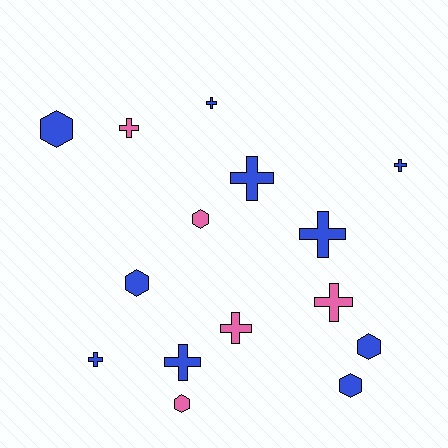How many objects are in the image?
There are 15 objects.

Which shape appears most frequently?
Cross, with 9 objects.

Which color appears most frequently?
Blue, with 10 objects.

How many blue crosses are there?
There are 6 blue crosses.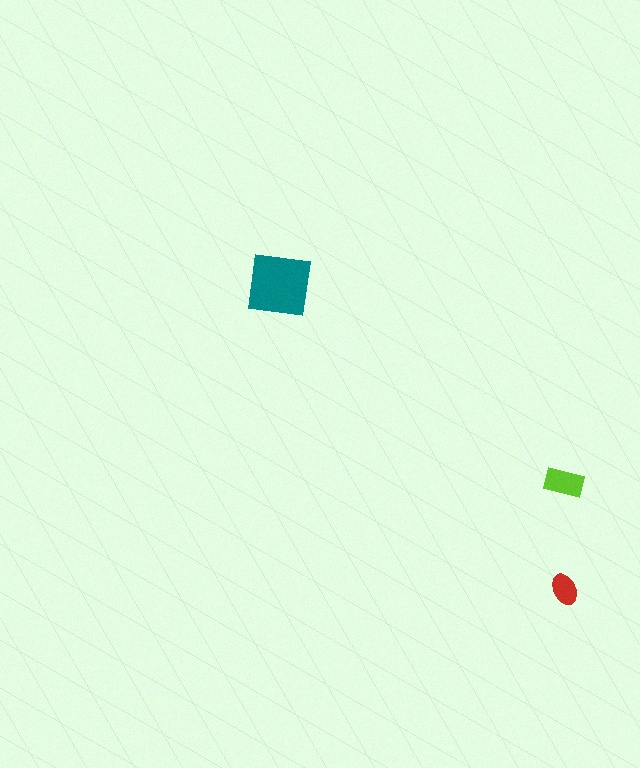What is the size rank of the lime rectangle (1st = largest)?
2nd.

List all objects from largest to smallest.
The teal square, the lime rectangle, the red ellipse.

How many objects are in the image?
There are 3 objects in the image.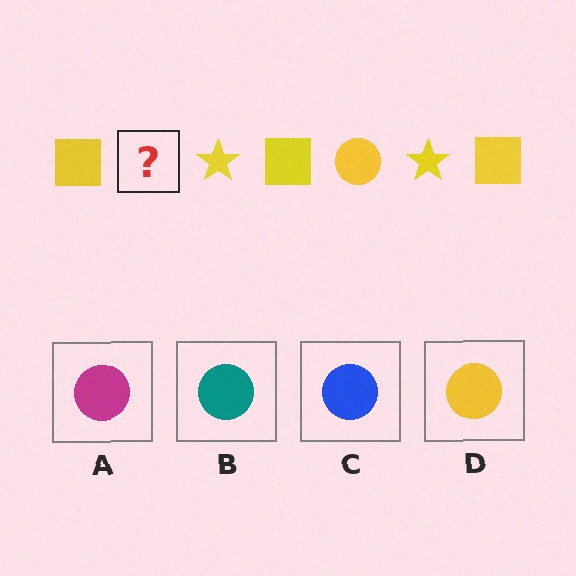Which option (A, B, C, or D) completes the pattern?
D.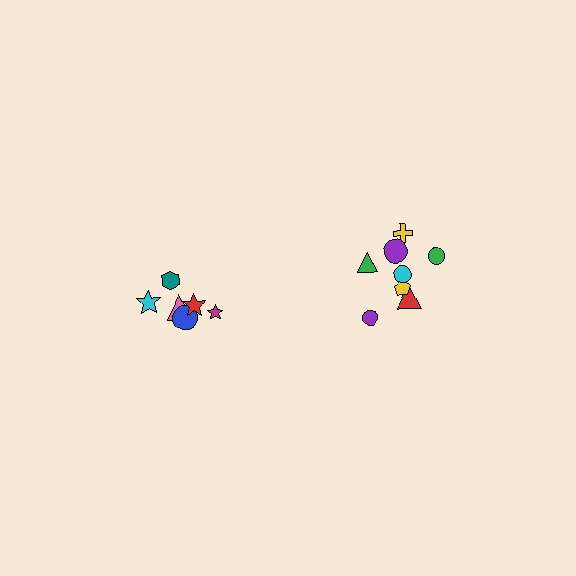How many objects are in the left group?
There are 6 objects.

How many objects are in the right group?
There are 8 objects.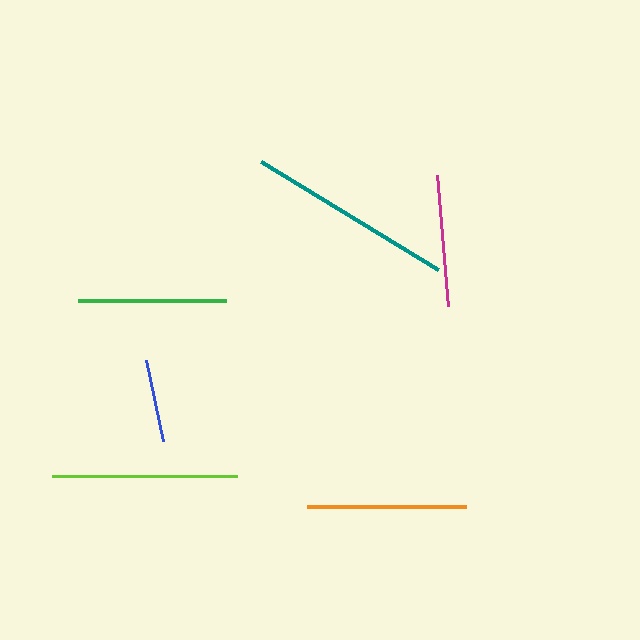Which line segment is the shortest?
The blue line is the shortest at approximately 83 pixels.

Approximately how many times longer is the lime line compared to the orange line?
The lime line is approximately 1.2 times the length of the orange line.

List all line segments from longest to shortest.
From longest to shortest: teal, lime, orange, green, magenta, blue.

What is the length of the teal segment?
The teal segment is approximately 208 pixels long.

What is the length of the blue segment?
The blue segment is approximately 83 pixels long.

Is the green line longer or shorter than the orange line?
The orange line is longer than the green line.